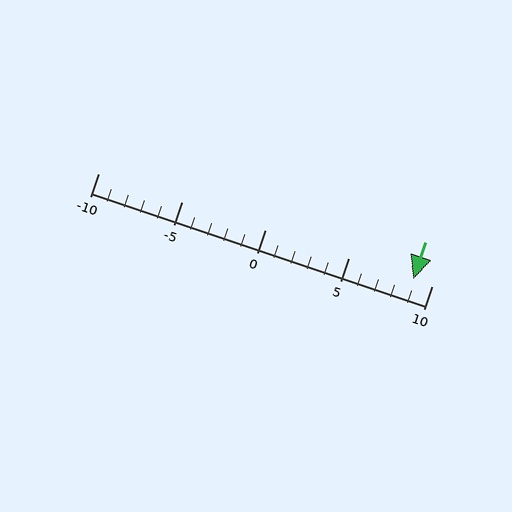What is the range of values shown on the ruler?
The ruler shows values from -10 to 10.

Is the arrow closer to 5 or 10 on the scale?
The arrow is closer to 10.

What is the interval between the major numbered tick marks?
The major tick marks are spaced 5 units apart.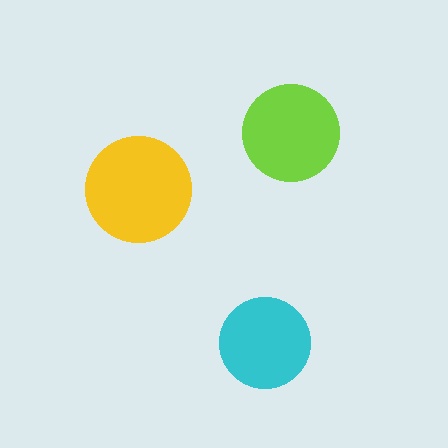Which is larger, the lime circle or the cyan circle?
The lime one.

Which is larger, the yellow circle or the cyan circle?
The yellow one.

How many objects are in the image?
There are 3 objects in the image.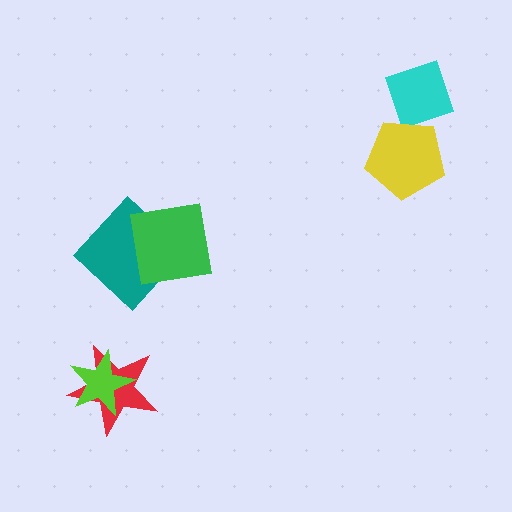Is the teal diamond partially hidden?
Yes, it is partially covered by another shape.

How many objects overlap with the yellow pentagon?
1 object overlaps with the yellow pentagon.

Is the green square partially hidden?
No, no other shape covers it.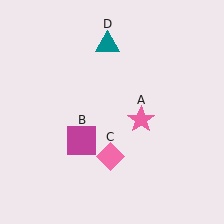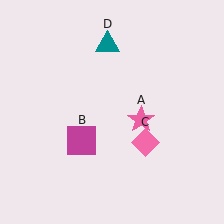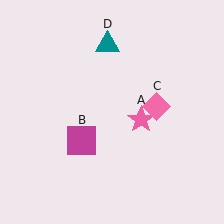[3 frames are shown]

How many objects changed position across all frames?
1 object changed position: pink diamond (object C).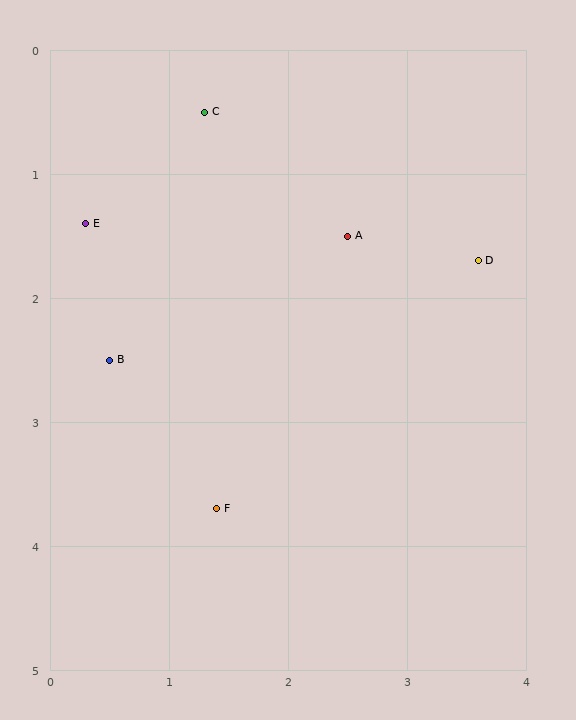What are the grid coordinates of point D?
Point D is at approximately (3.6, 1.7).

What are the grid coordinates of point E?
Point E is at approximately (0.3, 1.4).